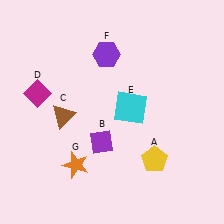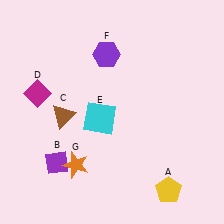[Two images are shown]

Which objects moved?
The objects that moved are: the yellow pentagon (A), the purple diamond (B), the cyan square (E).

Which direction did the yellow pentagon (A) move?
The yellow pentagon (A) moved down.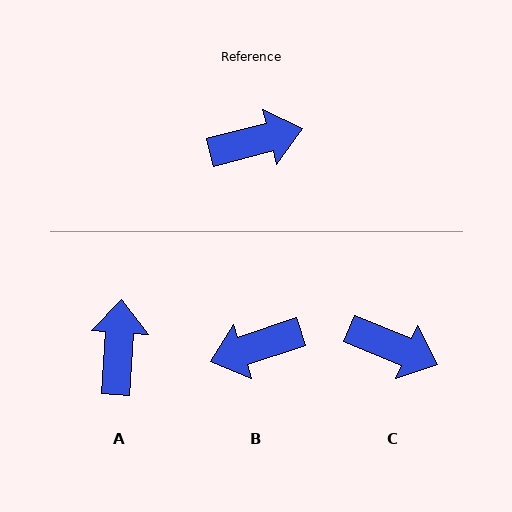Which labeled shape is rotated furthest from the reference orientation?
B, about 176 degrees away.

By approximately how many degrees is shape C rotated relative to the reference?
Approximately 37 degrees clockwise.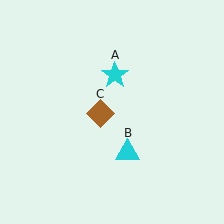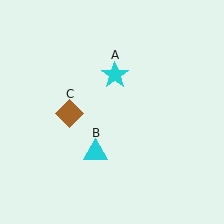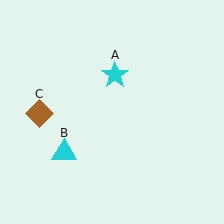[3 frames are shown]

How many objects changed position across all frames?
2 objects changed position: cyan triangle (object B), brown diamond (object C).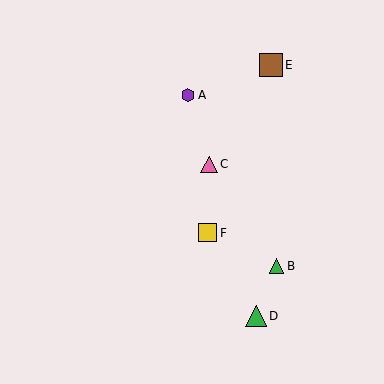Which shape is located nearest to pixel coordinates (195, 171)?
The pink triangle (labeled C) at (209, 164) is nearest to that location.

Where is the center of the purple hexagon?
The center of the purple hexagon is at (188, 95).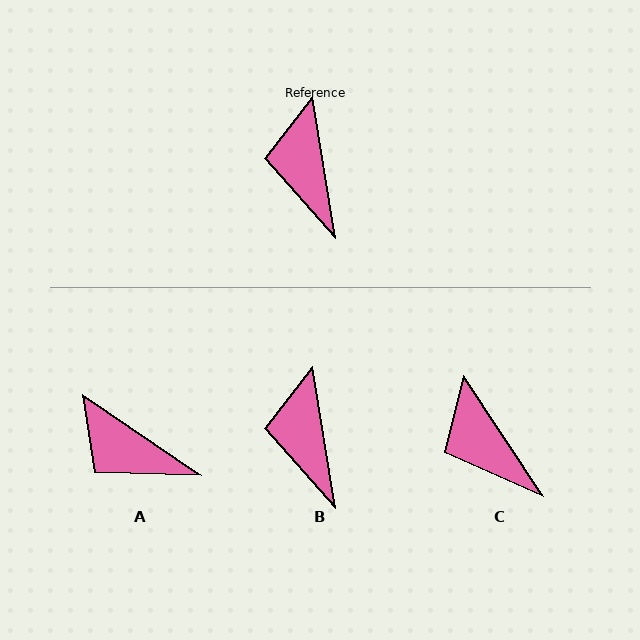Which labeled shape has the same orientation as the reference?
B.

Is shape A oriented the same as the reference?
No, it is off by about 47 degrees.